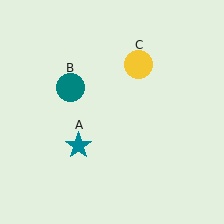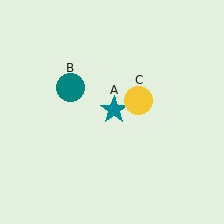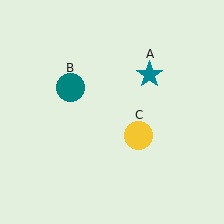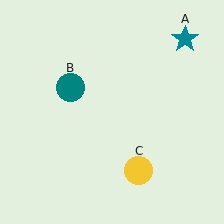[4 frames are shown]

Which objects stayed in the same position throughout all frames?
Teal circle (object B) remained stationary.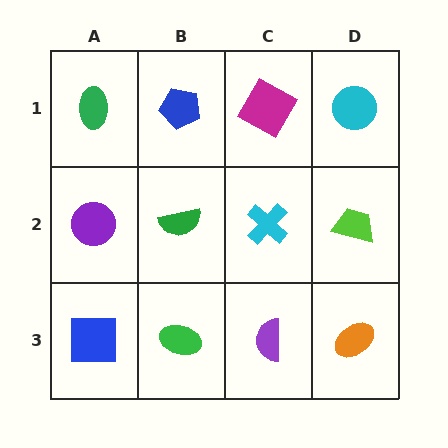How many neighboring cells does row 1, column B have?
3.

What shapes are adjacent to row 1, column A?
A purple circle (row 2, column A), a blue pentagon (row 1, column B).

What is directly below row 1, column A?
A purple circle.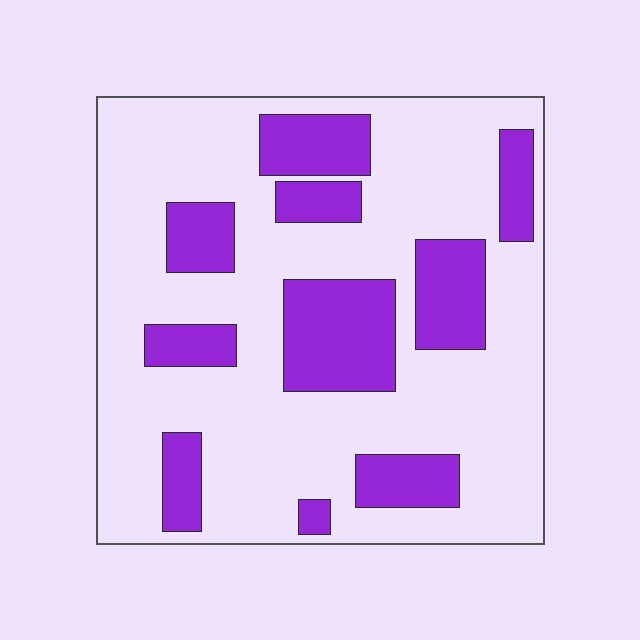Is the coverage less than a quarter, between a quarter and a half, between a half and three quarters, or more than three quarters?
Between a quarter and a half.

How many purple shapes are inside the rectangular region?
10.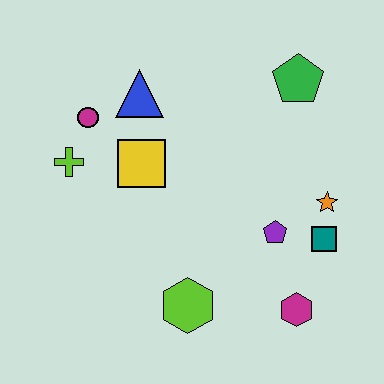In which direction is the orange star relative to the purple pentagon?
The orange star is to the right of the purple pentagon.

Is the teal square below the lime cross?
Yes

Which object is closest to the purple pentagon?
The teal square is closest to the purple pentagon.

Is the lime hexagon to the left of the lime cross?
No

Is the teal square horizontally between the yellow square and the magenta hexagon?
No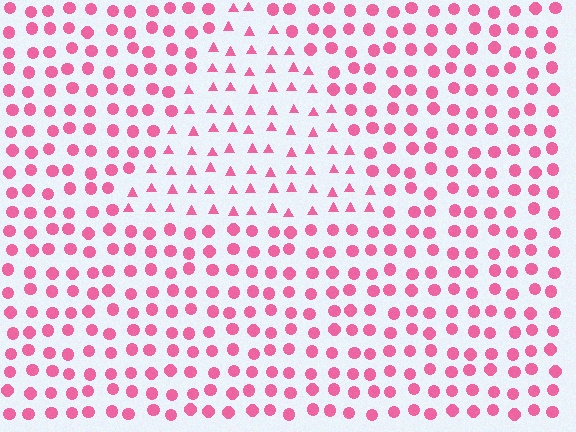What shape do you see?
I see a triangle.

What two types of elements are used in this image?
The image uses triangles inside the triangle region and circles outside it.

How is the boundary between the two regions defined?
The boundary is defined by a change in element shape: triangles inside vs. circles outside. All elements share the same color and spacing.